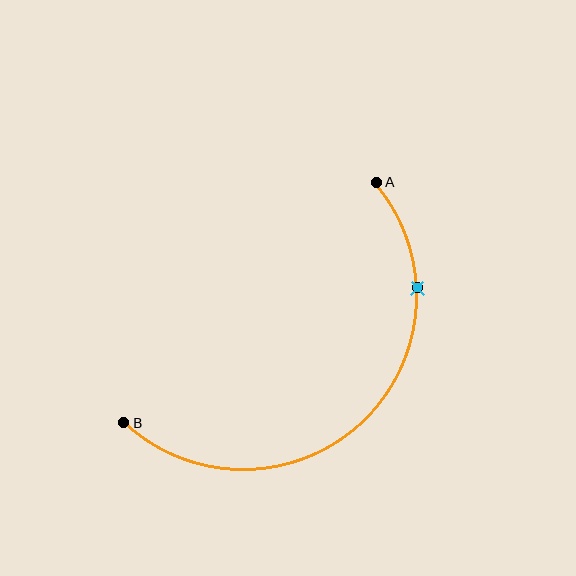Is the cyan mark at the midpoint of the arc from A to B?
No. The cyan mark lies on the arc but is closer to endpoint A. The arc midpoint would be at the point on the curve equidistant along the arc from both A and B.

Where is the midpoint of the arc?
The arc midpoint is the point on the curve farthest from the straight line joining A and B. It sits below and to the right of that line.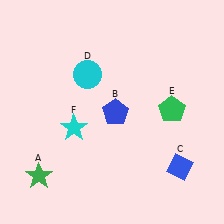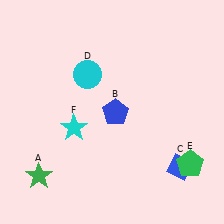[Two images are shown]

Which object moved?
The green pentagon (E) moved down.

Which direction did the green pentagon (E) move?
The green pentagon (E) moved down.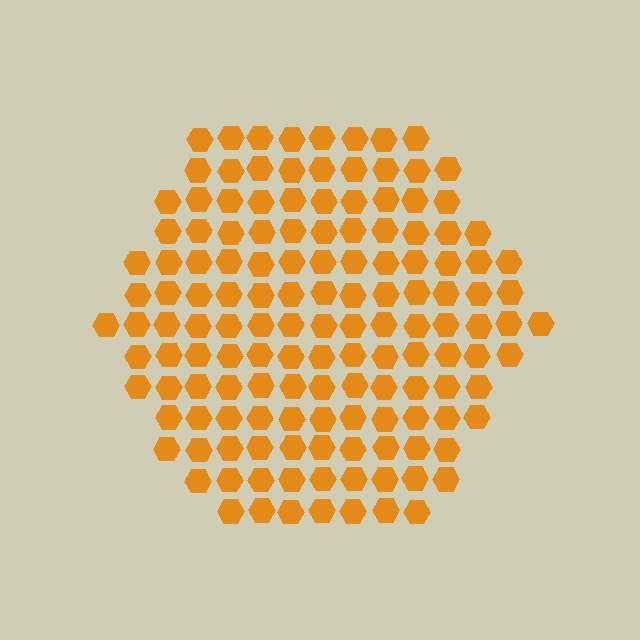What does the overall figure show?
The overall figure shows a hexagon.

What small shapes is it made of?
It is made of small hexagons.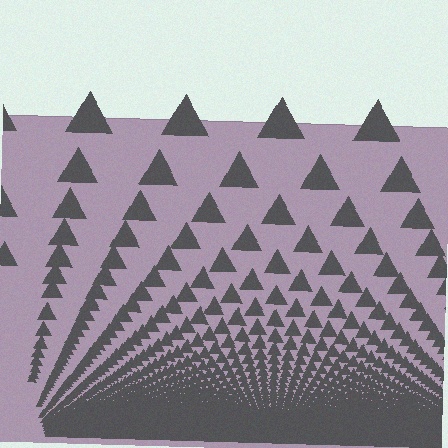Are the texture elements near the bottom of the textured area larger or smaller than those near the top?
Smaller. The gradient is inverted — elements near the bottom are smaller and denser.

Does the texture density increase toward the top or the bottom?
Density increases toward the bottom.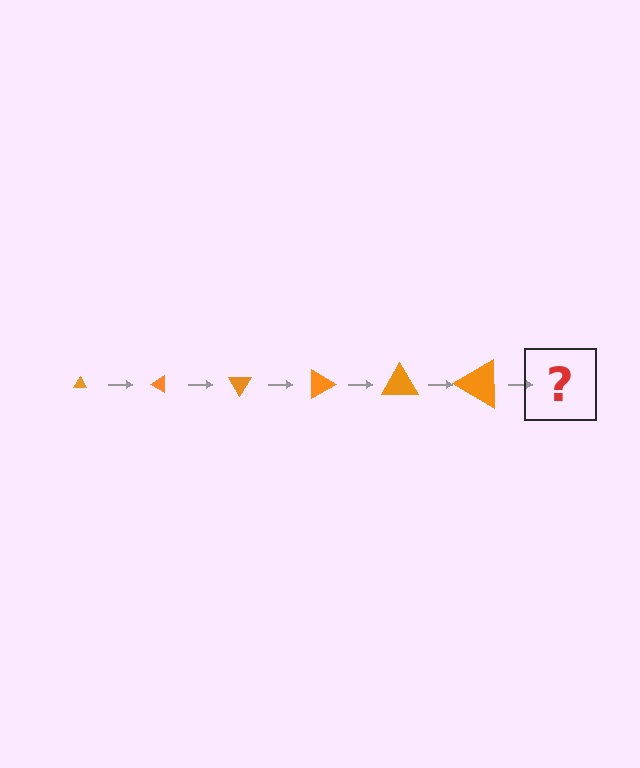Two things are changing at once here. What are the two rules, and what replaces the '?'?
The two rules are that the triangle grows larger each step and it rotates 30 degrees each step. The '?' should be a triangle, larger than the previous one and rotated 180 degrees from the start.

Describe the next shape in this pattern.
It should be a triangle, larger than the previous one and rotated 180 degrees from the start.